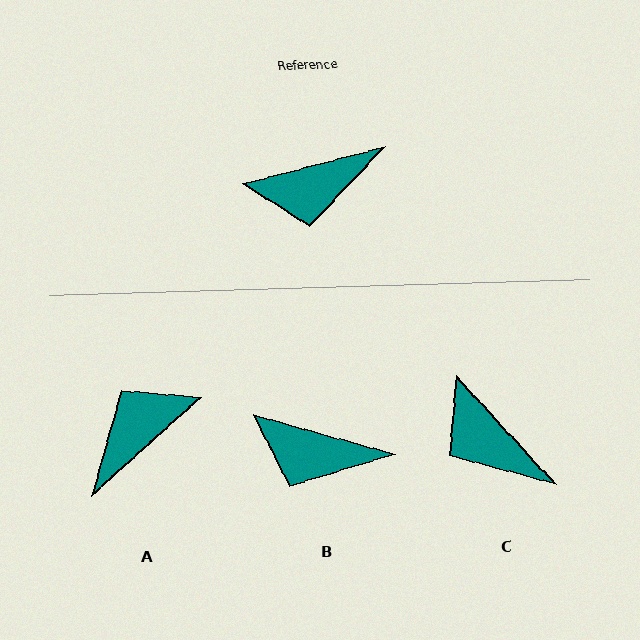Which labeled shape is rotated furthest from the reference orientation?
A, about 153 degrees away.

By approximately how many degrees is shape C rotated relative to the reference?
Approximately 62 degrees clockwise.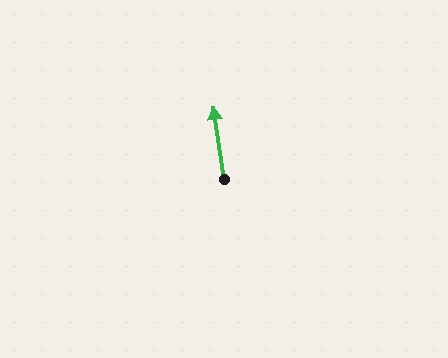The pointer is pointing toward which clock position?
Roughly 12 o'clock.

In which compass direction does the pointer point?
North.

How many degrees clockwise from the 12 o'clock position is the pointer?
Approximately 351 degrees.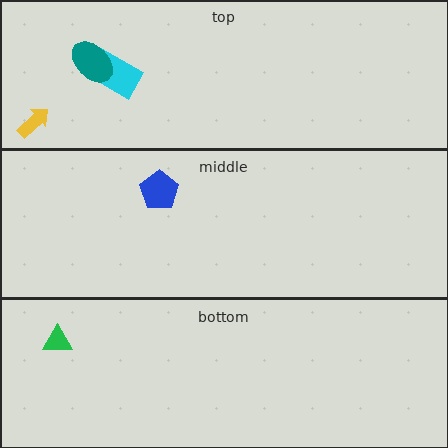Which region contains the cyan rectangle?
The top region.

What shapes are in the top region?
The cyan rectangle, the teal ellipse, the yellow arrow.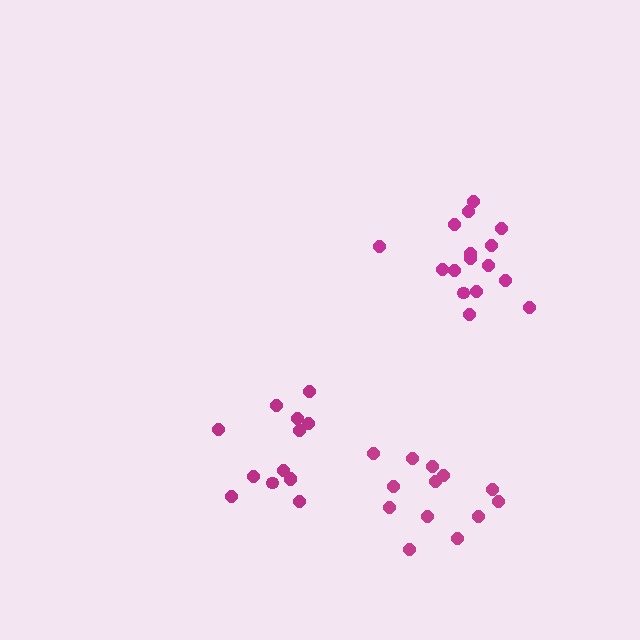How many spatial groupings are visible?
There are 3 spatial groupings.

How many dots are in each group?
Group 1: 13 dots, Group 2: 16 dots, Group 3: 13 dots (42 total).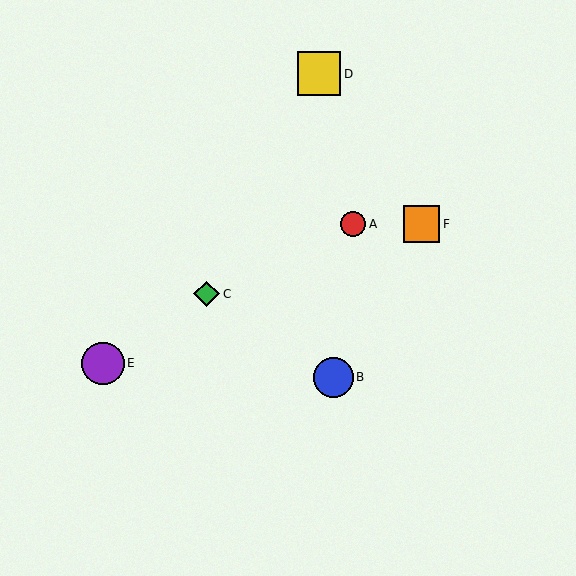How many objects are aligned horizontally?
2 objects (A, F) are aligned horizontally.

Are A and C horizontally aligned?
No, A is at y≈224 and C is at y≈294.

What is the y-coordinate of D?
Object D is at y≈74.